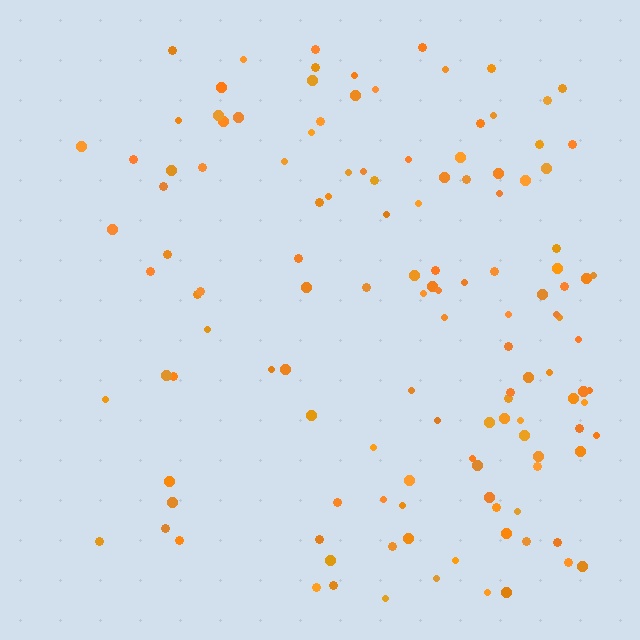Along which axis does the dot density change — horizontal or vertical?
Horizontal.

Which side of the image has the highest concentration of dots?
The right.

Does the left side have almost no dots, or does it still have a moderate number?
Still a moderate number, just noticeably fewer than the right.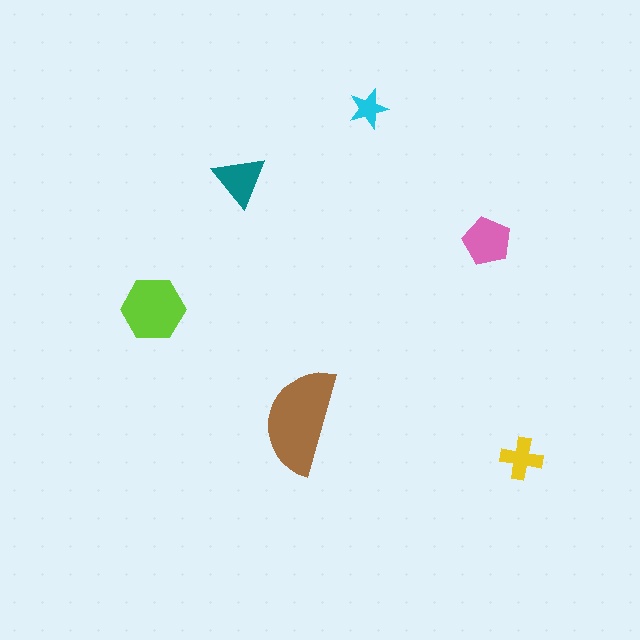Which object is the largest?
The brown semicircle.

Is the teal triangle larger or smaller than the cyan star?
Larger.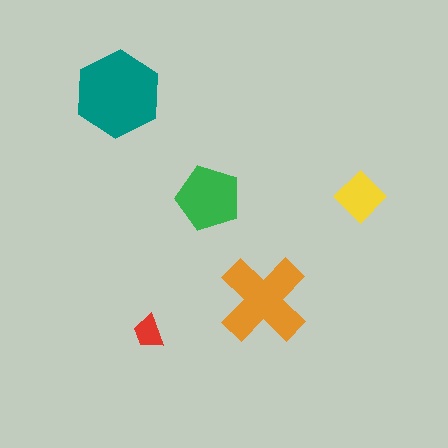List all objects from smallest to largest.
The red trapezoid, the yellow diamond, the green pentagon, the orange cross, the teal hexagon.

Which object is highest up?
The teal hexagon is topmost.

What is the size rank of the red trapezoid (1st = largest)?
5th.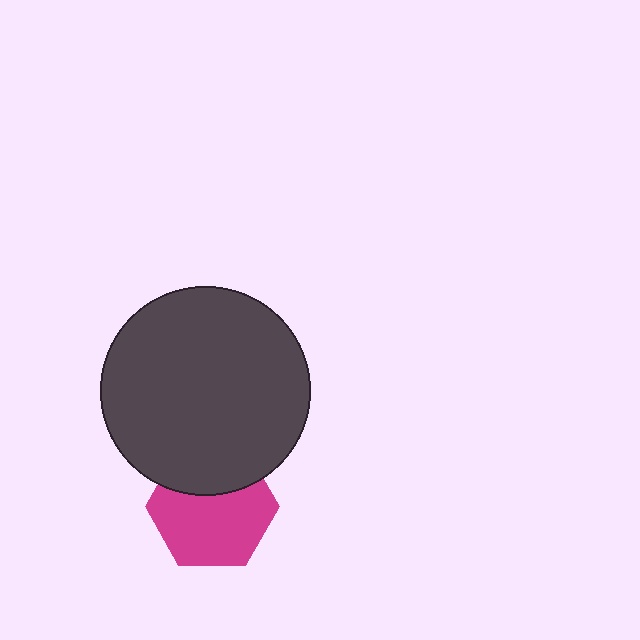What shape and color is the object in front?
The object in front is a dark gray circle.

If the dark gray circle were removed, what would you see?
You would see the complete magenta hexagon.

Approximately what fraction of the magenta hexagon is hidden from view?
Roughly 33% of the magenta hexagon is hidden behind the dark gray circle.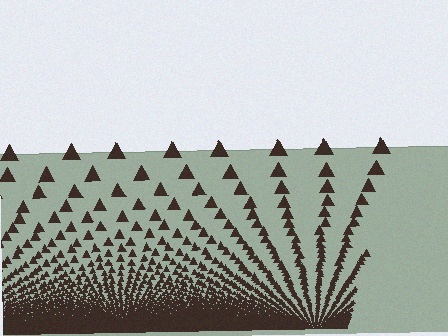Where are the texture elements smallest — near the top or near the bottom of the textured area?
Near the bottom.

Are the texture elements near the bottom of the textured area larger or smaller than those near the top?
Smaller. The gradient is inverted — elements near the bottom are smaller and denser.